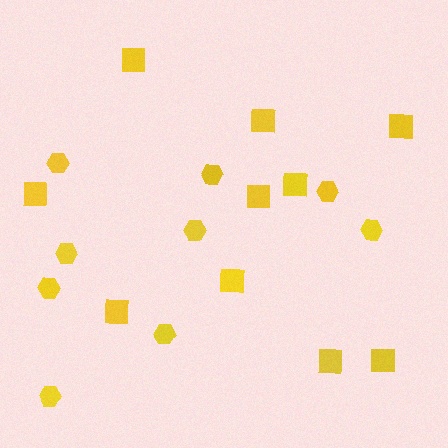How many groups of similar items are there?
There are 2 groups: one group of squares (10) and one group of hexagons (9).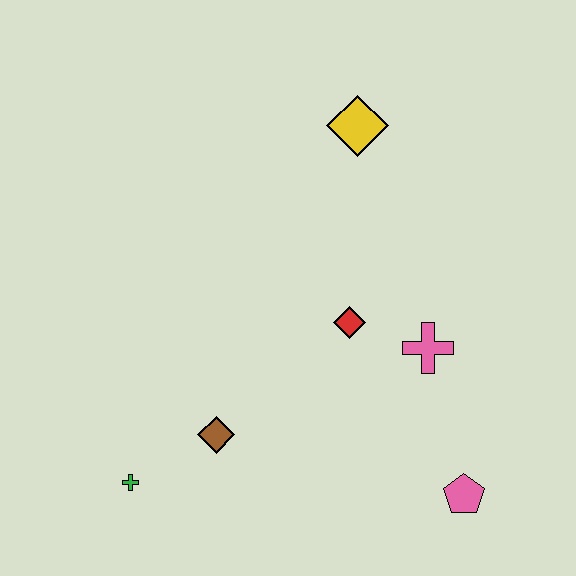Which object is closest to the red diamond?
The pink cross is closest to the red diamond.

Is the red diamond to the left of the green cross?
No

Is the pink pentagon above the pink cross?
No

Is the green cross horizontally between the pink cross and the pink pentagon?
No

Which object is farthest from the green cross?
The yellow diamond is farthest from the green cross.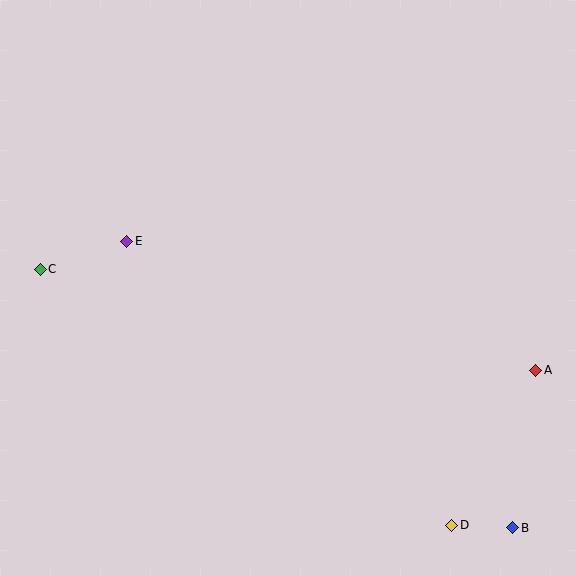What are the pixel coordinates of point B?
Point B is at (513, 528).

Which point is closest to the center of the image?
Point E at (127, 241) is closest to the center.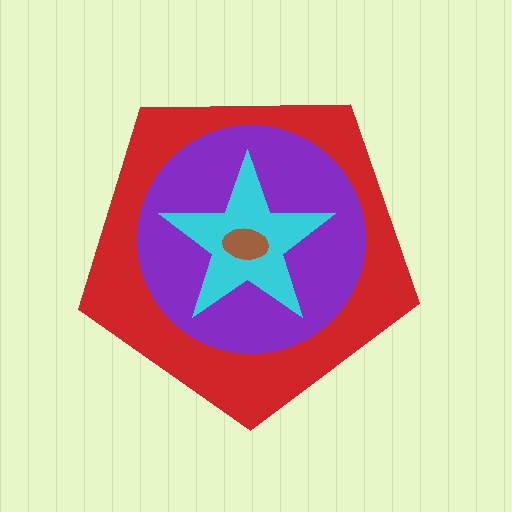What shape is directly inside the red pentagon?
The purple circle.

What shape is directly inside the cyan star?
The brown ellipse.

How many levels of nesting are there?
4.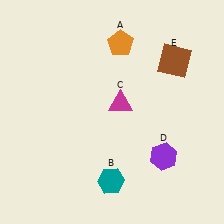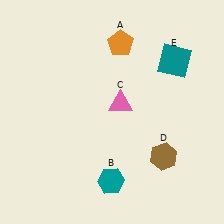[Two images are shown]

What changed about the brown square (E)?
In Image 1, E is brown. In Image 2, it changed to teal.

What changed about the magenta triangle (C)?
In Image 1, C is magenta. In Image 2, it changed to pink.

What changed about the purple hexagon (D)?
In Image 1, D is purple. In Image 2, it changed to brown.